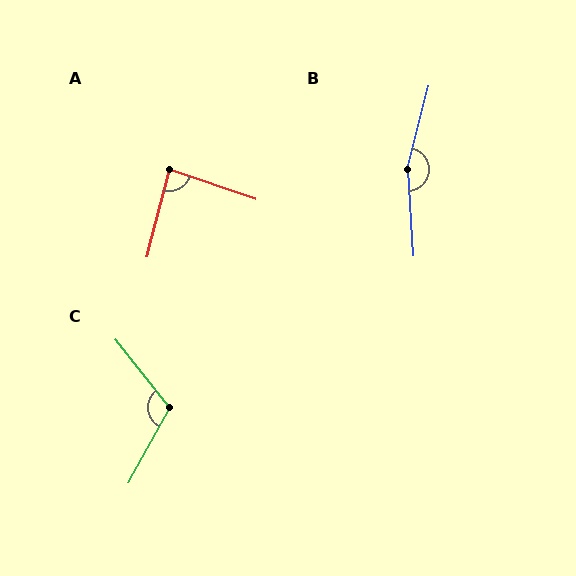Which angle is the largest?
B, at approximately 162 degrees.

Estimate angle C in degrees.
Approximately 113 degrees.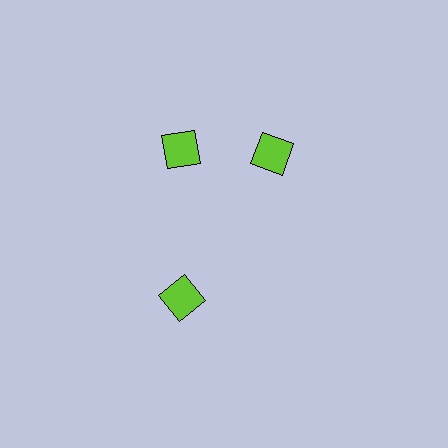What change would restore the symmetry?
The symmetry would be restored by rotating it back into even spacing with its neighbors so that all 3 diamonds sit at equal angles and equal distance from the center.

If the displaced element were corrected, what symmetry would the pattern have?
It would have 3-fold rotational symmetry — the pattern would map onto itself every 120 degrees.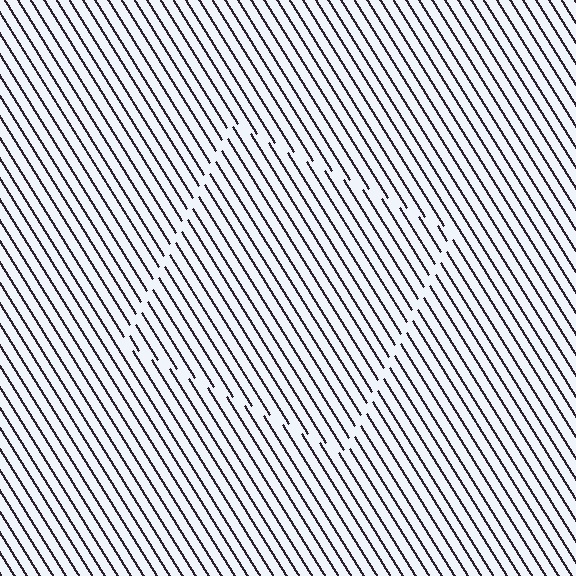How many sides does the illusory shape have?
4 sides — the line-ends trace a square.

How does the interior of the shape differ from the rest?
The interior of the shape contains the same grating, shifted by half a period — the contour is defined by the phase discontinuity where line-ends from the inner and outer gratings abut.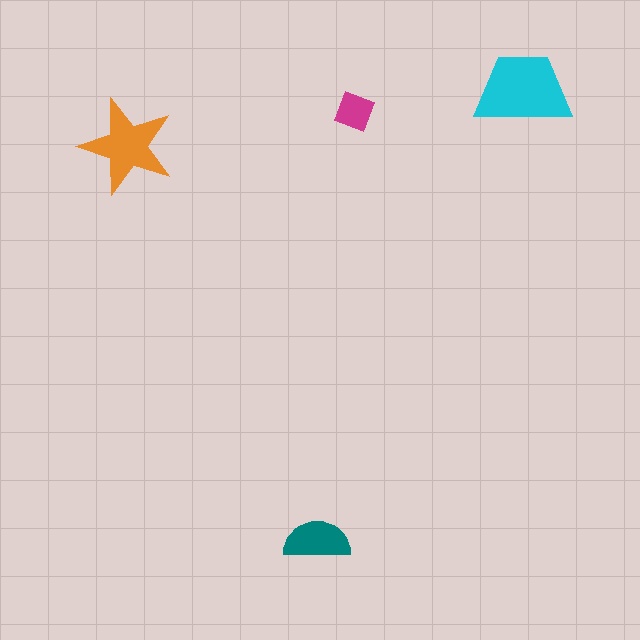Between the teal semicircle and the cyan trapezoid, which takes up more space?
The cyan trapezoid.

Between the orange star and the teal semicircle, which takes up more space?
The orange star.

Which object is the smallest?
The magenta square.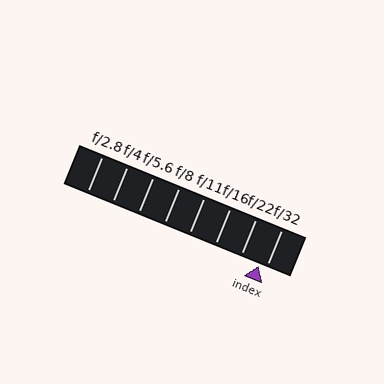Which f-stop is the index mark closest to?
The index mark is closest to f/32.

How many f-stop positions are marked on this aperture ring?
There are 8 f-stop positions marked.